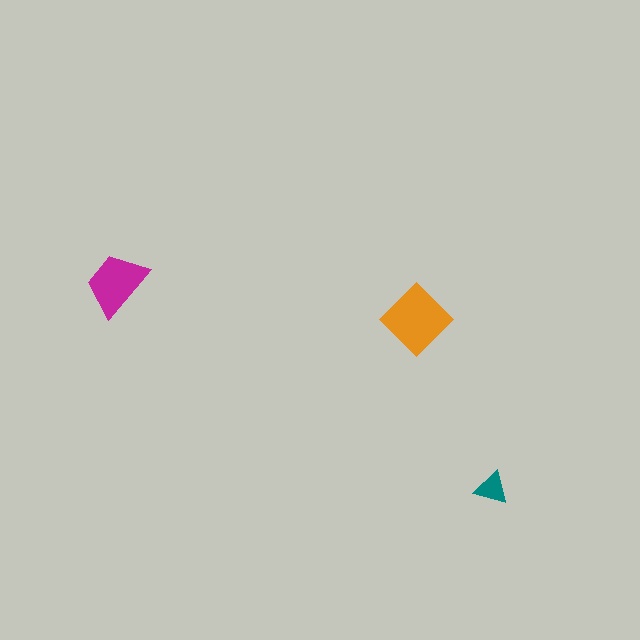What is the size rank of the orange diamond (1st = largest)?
1st.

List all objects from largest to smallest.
The orange diamond, the magenta trapezoid, the teal triangle.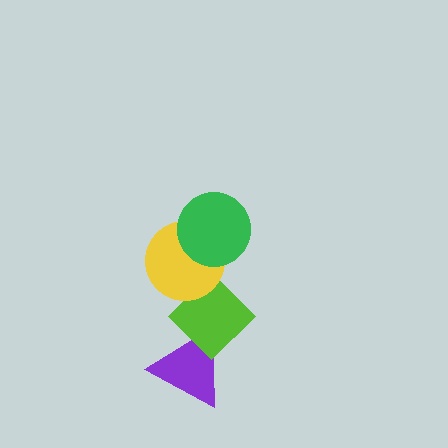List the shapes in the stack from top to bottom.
From top to bottom: the green circle, the yellow circle, the lime diamond, the purple triangle.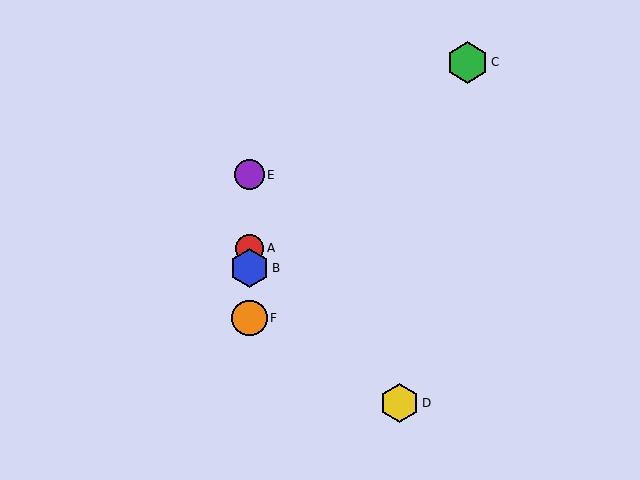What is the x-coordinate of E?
Object E is at x≈250.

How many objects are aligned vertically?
4 objects (A, B, E, F) are aligned vertically.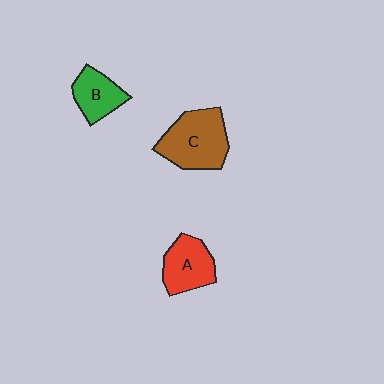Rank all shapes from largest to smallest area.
From largest to smallest: C (brown), A (red), B (green).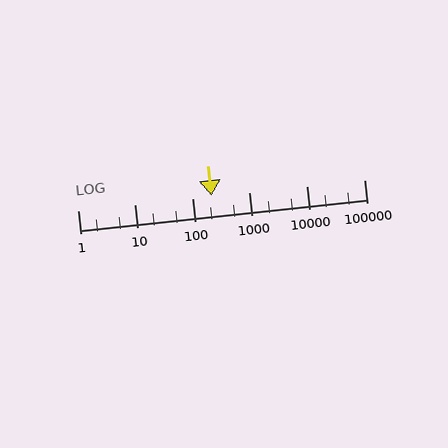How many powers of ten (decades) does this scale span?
The scale spans 5 decades, from 1 to 100000.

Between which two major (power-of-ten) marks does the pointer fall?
The pointer is between 100 and 1000.